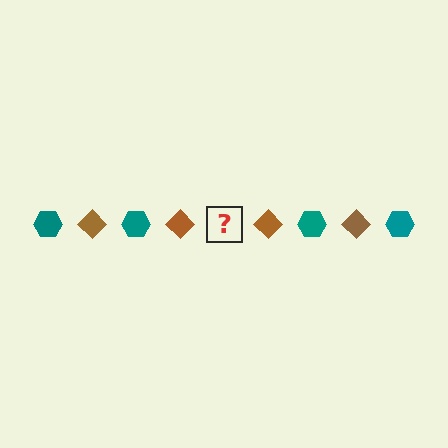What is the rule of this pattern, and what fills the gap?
The rule is that the pattern alternates between teal hexagon and brown diamond. The gap should be filled with a teal hexagon.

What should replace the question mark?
The question mark should be replaced with a teal hexagon.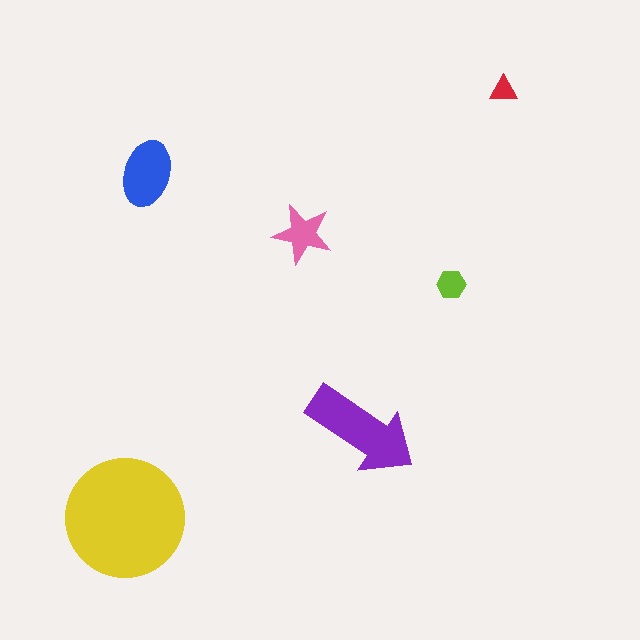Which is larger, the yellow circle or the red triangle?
The yellow circle.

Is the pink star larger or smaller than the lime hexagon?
Larger.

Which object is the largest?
The yellow circle.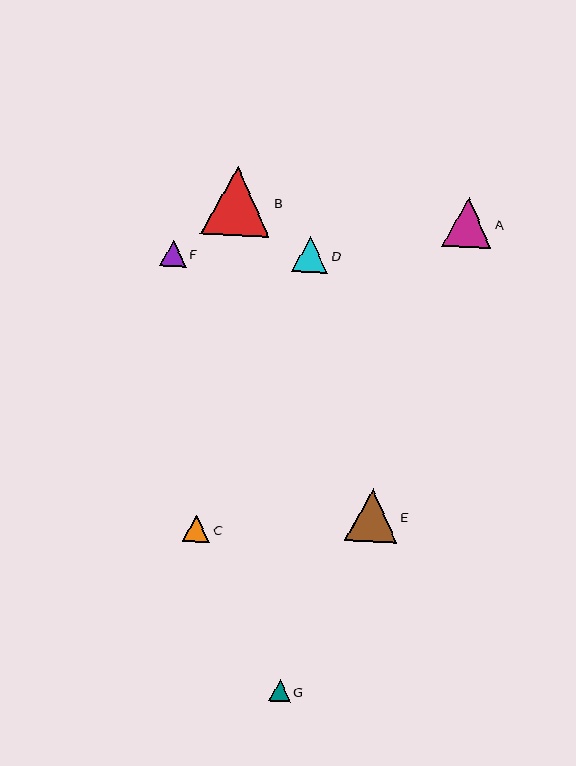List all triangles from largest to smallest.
From largest to smallest: B, E, A, D, C, F, G.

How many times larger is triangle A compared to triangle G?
Triangle A is approximately 2.2 times the size of triangle G.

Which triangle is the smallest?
Triangle G is the smallest with a size of approximately 22 pixels.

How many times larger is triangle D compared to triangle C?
Triangle D is approximately 1.3 times the size of triangle C.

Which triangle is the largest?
Triangle B is the largest with a size of approximately 69 pixels.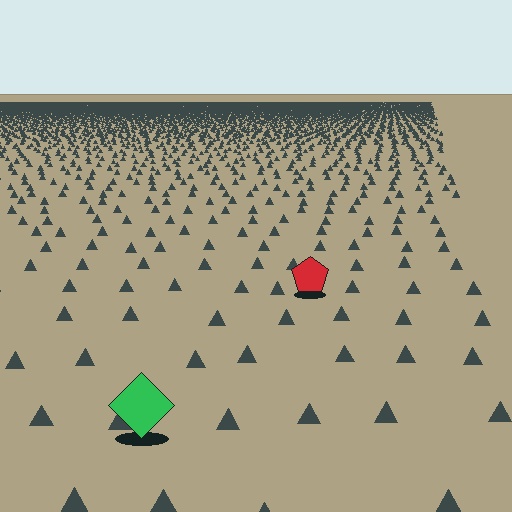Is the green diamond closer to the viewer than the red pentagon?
Yes. The green diamond is closer — you can tell from the texture gradient: the ground texture is coarser near it.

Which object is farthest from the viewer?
The red pentagon is farthest from the viewer. It appears smaller and the ground texture around it is denser.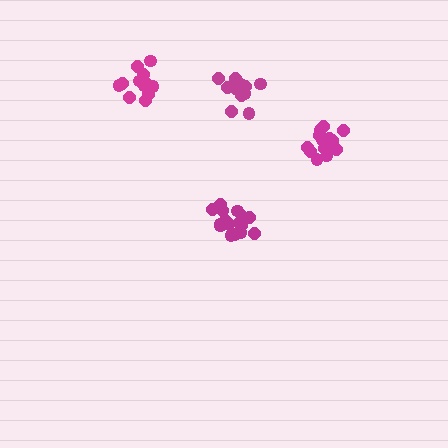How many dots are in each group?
Group 1: 17 dots, Group 2: 17 dots, Group 3: 13 dots, Group 4: 14 dots (61 total).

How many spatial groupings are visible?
There are 4 spatial groupings.